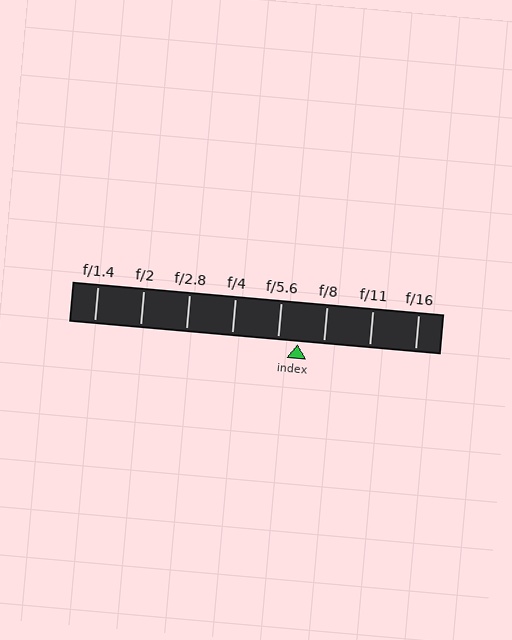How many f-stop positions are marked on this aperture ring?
There are 8 f-stop positions marked.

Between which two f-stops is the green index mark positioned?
The index mark is between f/5.6 and f/8.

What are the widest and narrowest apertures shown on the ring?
The widest aperture shown is f/1.4 and the narrowest is f/16.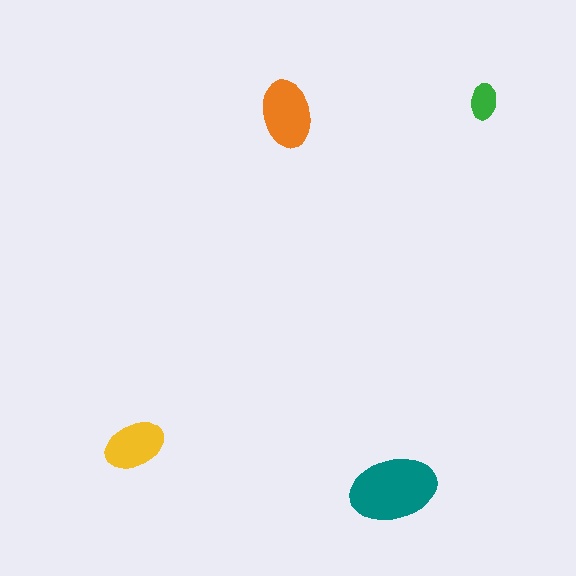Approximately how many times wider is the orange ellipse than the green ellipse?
About 2 times wider.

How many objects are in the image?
There are 4 objects in the image.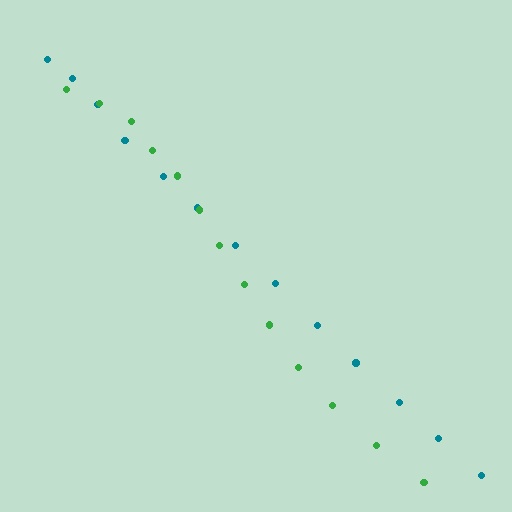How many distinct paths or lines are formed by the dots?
There are 2 distinct paths.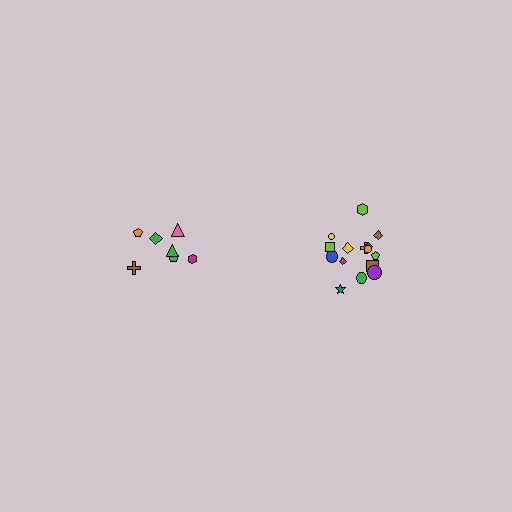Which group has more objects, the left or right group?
The right group.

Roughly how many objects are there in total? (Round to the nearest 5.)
Roughly 20 objects in total.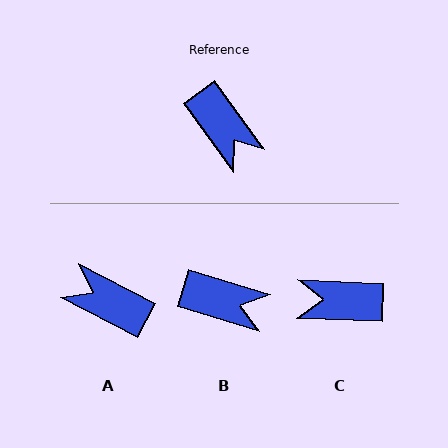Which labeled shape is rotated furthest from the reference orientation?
A, about 154 degrees away.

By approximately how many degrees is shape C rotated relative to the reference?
Approximately 128 degrees clockwise.